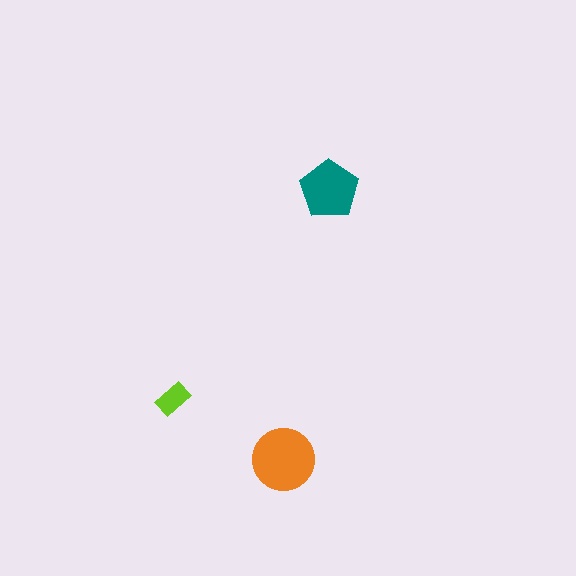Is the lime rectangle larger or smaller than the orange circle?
Smaller.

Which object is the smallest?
The lime rectangle.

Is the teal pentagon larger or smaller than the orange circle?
Smaller.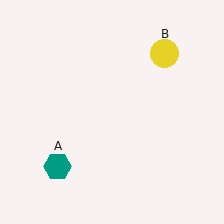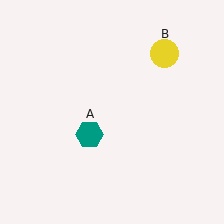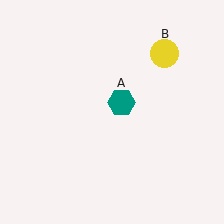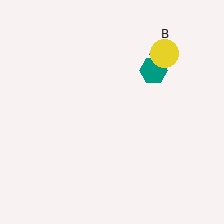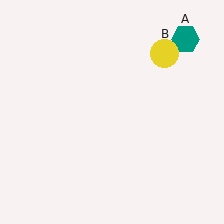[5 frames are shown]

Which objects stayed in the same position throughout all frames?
Yellow circle (object B) remained stationary.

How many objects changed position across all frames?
1 object changed position: teal hexagon (object A).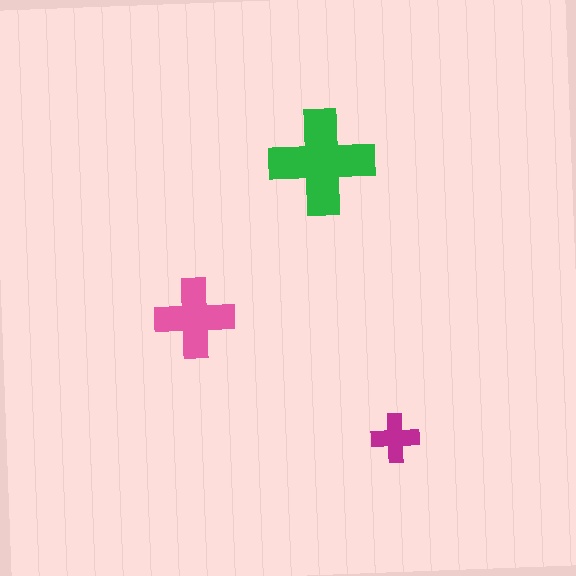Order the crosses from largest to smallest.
the green one, the pink one, the magenta one.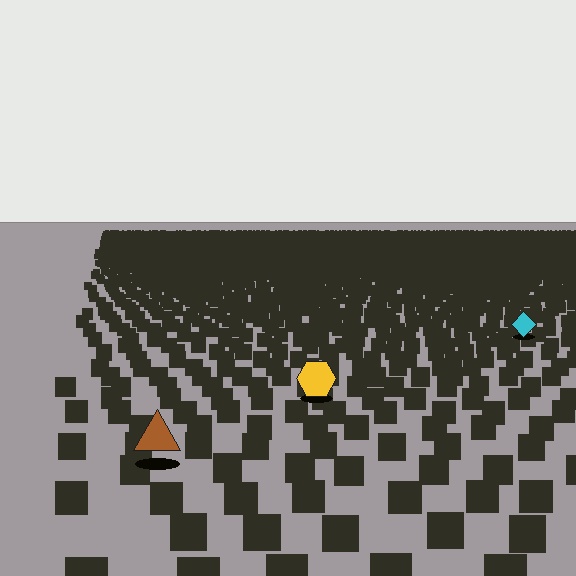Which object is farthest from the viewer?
The cyan diamond is farthest from the viewer. It appears smaller and the ground texture around it is denser.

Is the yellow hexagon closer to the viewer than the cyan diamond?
Yes. The yellow hexagon is closer — you can tell from the texture gradient: the ground texture is coarser near it.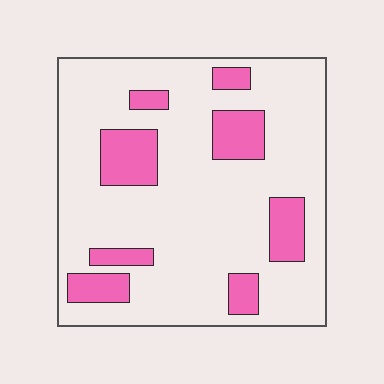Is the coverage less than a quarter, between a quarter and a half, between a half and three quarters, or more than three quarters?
Less than a quarter.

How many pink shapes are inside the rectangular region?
8.